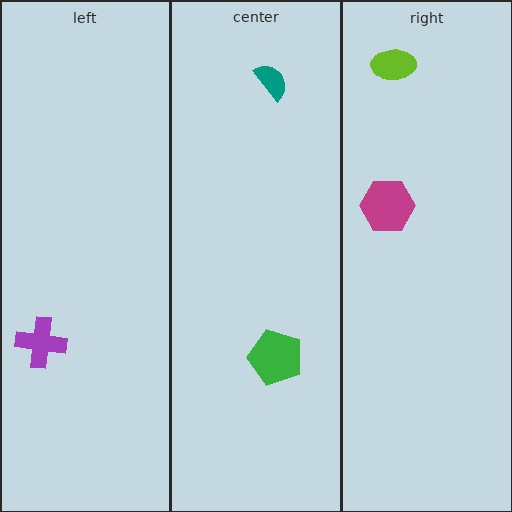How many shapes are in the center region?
2.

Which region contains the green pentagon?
The center region.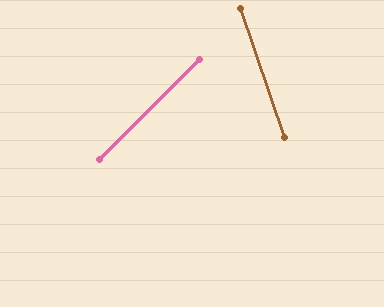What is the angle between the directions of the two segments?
Approximately 64 degrees.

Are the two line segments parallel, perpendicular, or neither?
Neither parallel nor perpendicular — they differ by about 64°.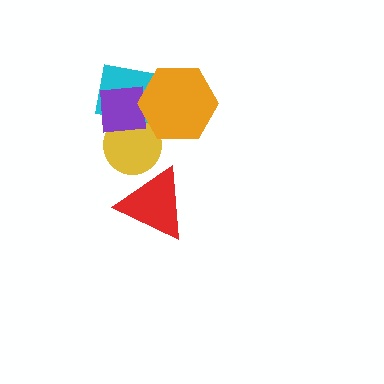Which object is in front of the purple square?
The orange hexagon is in front of the purple square.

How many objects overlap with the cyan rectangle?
3 objects overlap with the cyan rectangle.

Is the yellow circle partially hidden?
Yes, it is partially covered by another shape.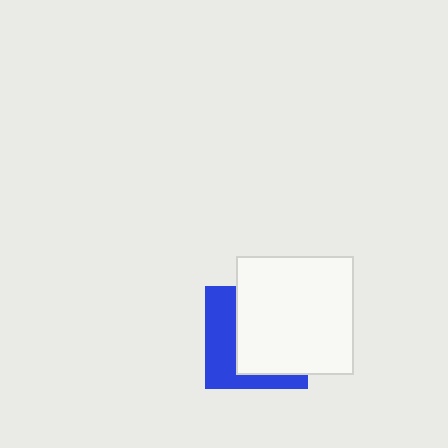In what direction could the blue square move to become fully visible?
The blue square could move left. That would shift it out from behind the white rectangle entirely.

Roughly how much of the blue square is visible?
A small part of it is visible (roughly 39%).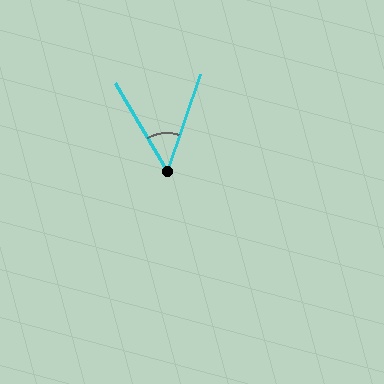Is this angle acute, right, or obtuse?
It is acute.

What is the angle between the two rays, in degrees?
Approximately 49 degrees.